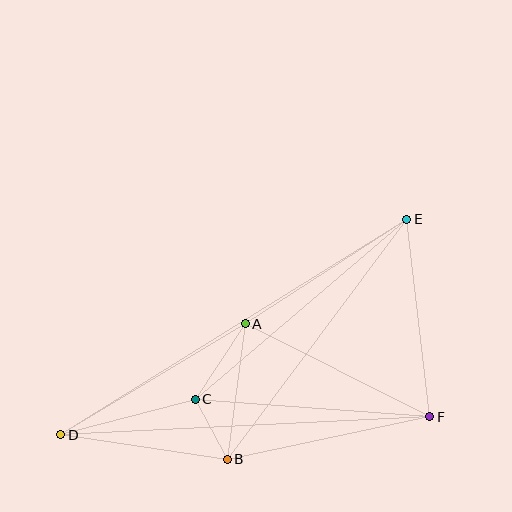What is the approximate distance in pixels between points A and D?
The distance between A and D is approximately 216 pixels.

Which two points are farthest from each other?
Points D and E are farthest from each other.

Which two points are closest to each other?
Points B and C are closest to each other.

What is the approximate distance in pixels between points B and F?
The distance between B and F is approximately 207 pixels.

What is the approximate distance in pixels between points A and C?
The distance between A and C is approximately 91 pixels.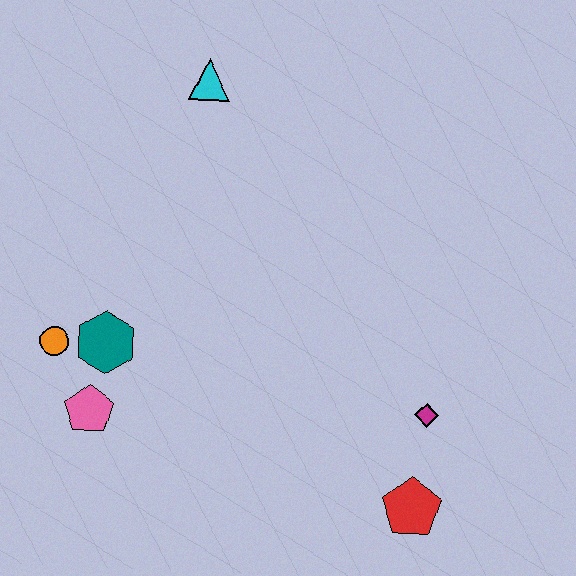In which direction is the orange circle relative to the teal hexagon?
The orange circle is to the left of the teal hexagon.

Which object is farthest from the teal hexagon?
The red pentagon is farthest from the teal hexagon.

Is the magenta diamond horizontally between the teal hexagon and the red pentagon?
No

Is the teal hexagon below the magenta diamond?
No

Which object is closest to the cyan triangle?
The teal hexagon is closest to the cyan triangle.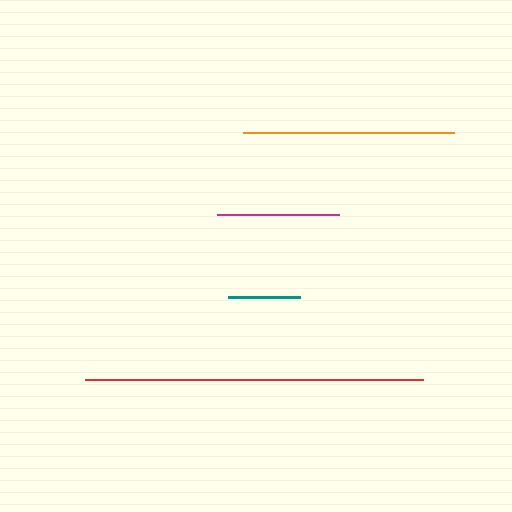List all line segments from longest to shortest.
From longest to shortest: red, orange, magenta, teal.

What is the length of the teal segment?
The teal segment is approximately 72 pixels long.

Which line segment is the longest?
The red line is the longest at approximately 337 pixels.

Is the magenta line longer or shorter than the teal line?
The magenta line is longer than the teal line.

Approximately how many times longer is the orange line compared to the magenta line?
The orange line is approximately 1.7 times the length of the magenta line.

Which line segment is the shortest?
The teal line is the shortest at approximately 72 pixels.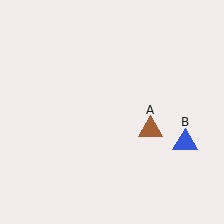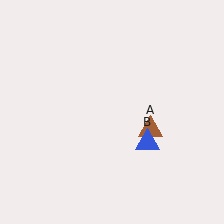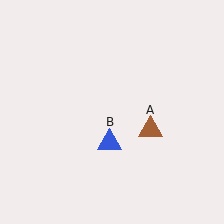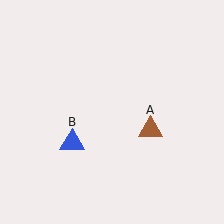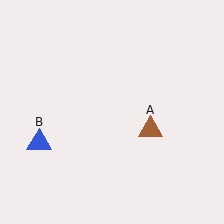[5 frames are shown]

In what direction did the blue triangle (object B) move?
The blue triangle (object B) moved left.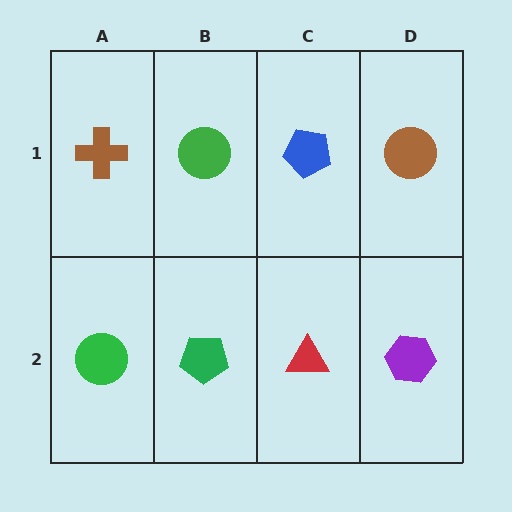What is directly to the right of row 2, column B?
A red triangle.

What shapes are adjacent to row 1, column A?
A green circle (row 2, column A), a green circle (row 1, column B).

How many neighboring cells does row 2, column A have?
2.